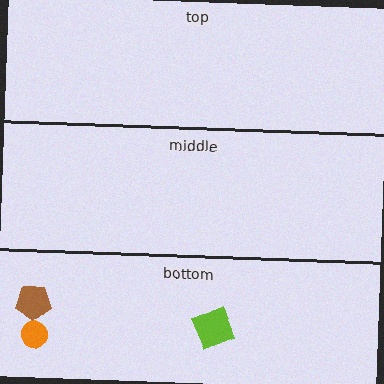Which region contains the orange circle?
The bottom region.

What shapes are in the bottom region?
The orange circle, the lime square, the brown pentagon.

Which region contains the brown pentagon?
The bottom region.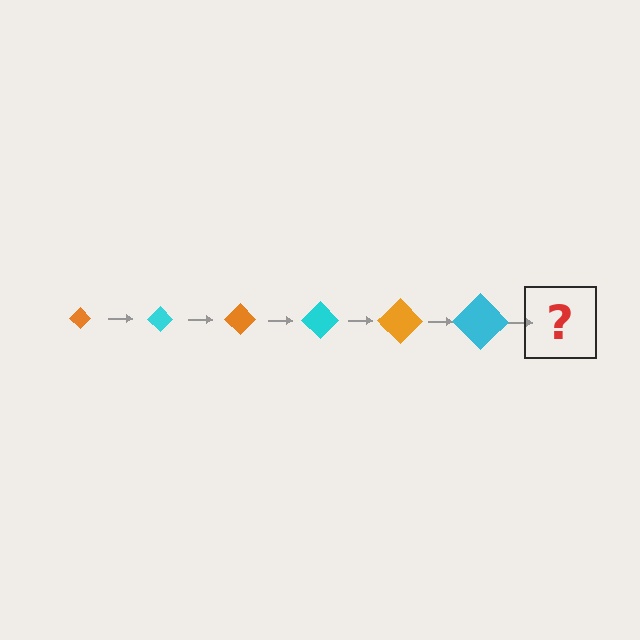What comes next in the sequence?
The next element should be an orange diamond, larger than the previous one.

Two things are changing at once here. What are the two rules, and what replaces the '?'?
The two rules are that the diamond grows larger each step and the color cycles through orange and cyan. The '?' should be an orange diamond, larger than the previous one.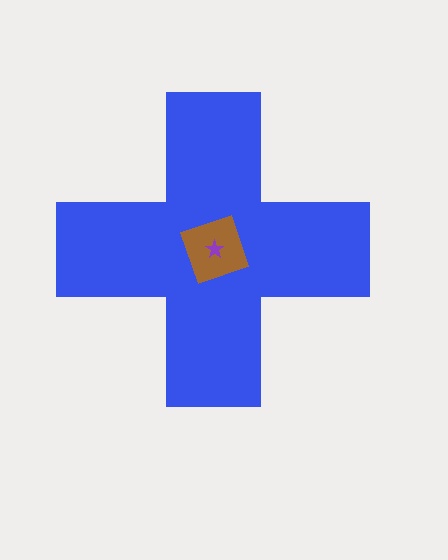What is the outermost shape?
The blue cross.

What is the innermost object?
The purple star.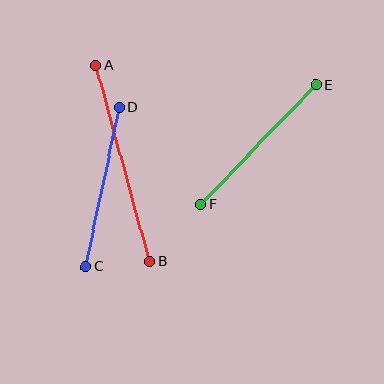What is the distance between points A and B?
The distance is approximately 203 pixels.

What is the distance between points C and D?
The distance is approximately 163 pixels.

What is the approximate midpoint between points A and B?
The midpoint is at approximately (123, 163) pixels.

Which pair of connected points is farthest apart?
Points A and B are farthest apart.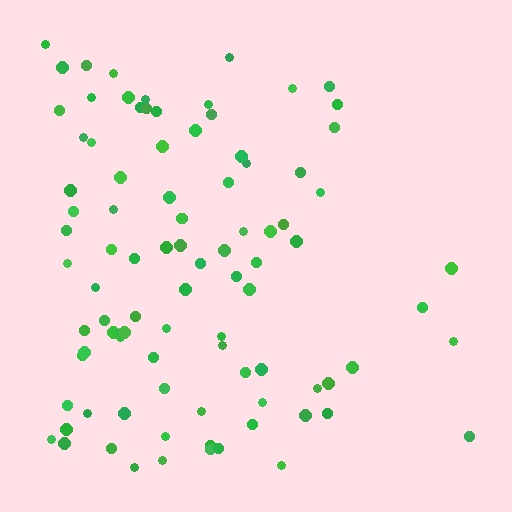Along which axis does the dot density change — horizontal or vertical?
Horizontal.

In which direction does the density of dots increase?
From right to left, with the left side densest.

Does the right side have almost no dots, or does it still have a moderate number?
Still a moderate number, just noticeably fewer than the left.